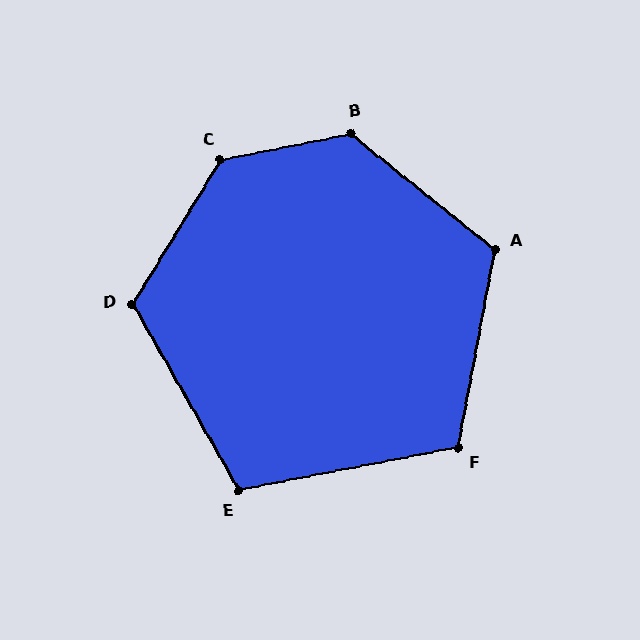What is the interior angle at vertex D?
Approximately 119 degrees (obtuse).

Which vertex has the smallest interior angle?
E, at approximately 109 degrees.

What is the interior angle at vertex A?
Approximately 118 degrees (obtuse).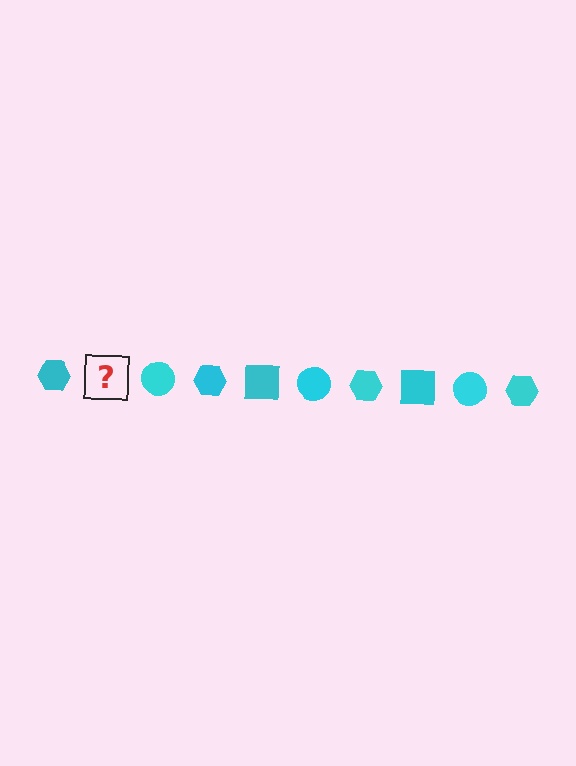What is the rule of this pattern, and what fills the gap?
The rule is that the pattern cycles through hexagon, square, circle shapes in cyan. The gap should be filled with a cyan square.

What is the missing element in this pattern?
The missing element is a cyan square.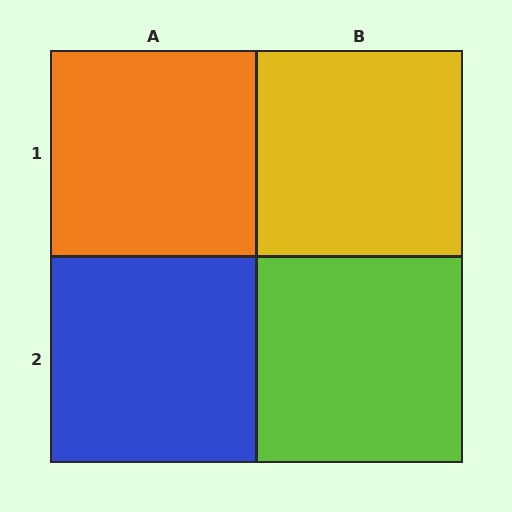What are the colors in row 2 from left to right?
Blue, lime.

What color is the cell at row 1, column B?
Yellow.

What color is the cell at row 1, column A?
Orange.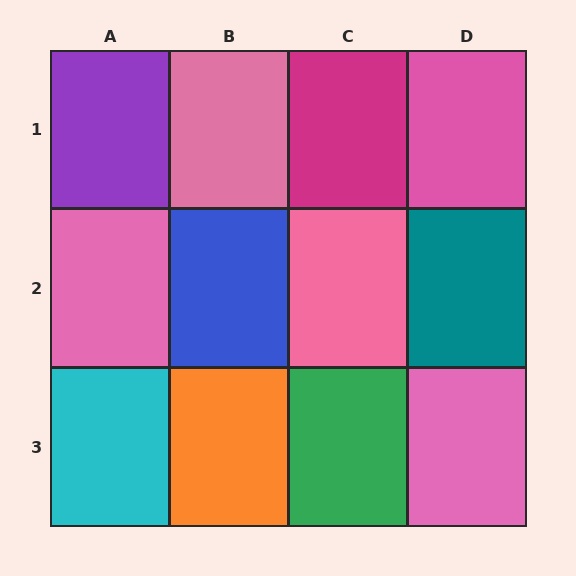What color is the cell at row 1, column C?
Magenta.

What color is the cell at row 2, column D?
Teal.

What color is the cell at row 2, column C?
Pink.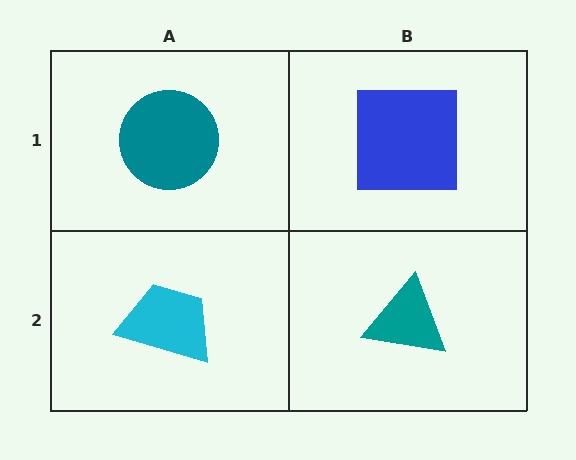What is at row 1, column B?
A blue square.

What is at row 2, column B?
A teal triangle.